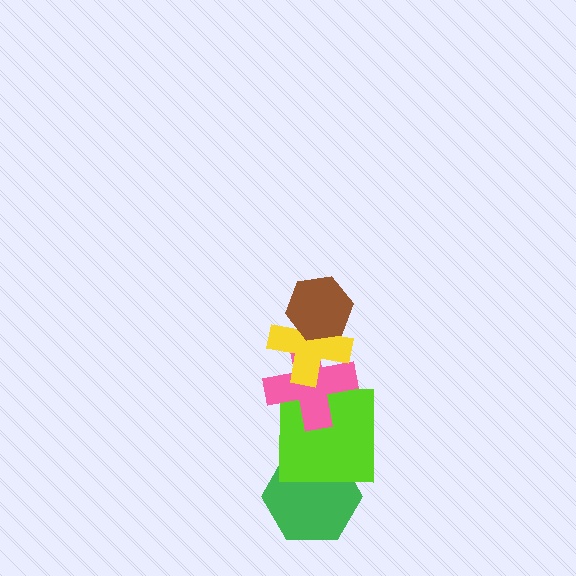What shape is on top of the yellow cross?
The brown hexagon is on top of the yellow cross.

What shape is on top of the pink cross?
The yellow cross is on top of the pink cross.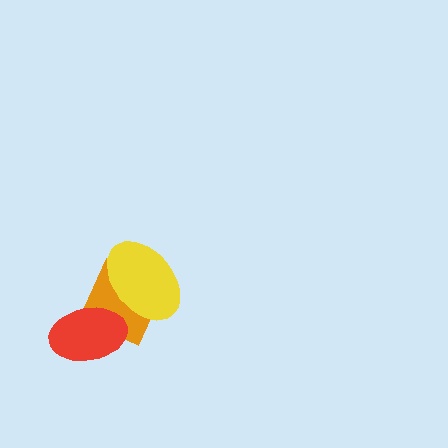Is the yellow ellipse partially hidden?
No, no other shape covers it.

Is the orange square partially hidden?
Yes, it is partially covered by another shape.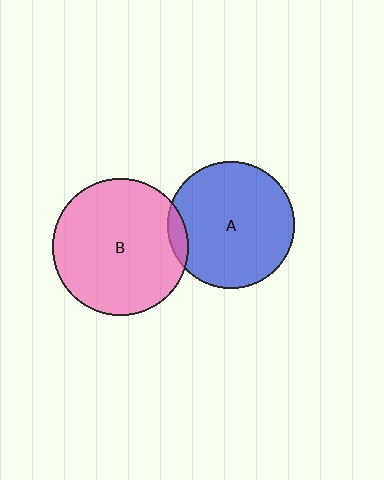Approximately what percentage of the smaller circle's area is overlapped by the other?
Approximately 5%.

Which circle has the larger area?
Circle B (pink).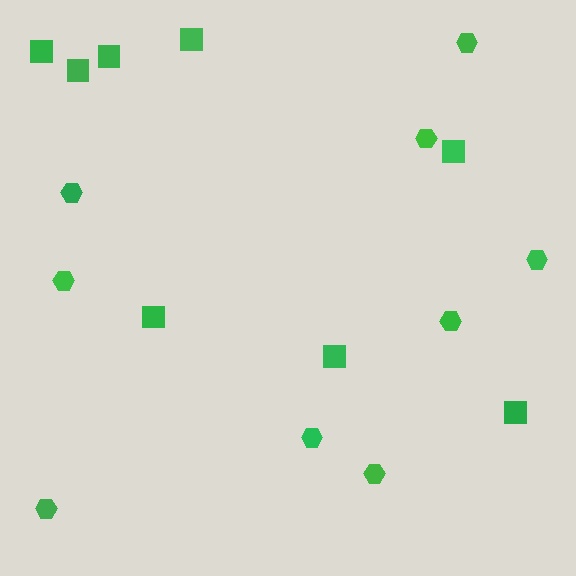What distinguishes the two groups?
There are 2 groups: one group of hexagons (9) and one group of squares (8).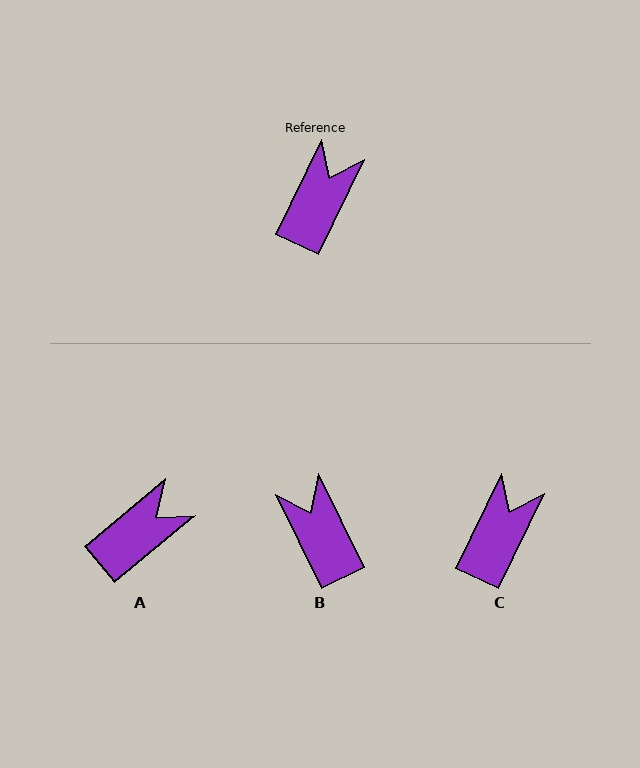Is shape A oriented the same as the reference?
No, it is off by about 24 degrees.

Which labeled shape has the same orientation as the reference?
C.